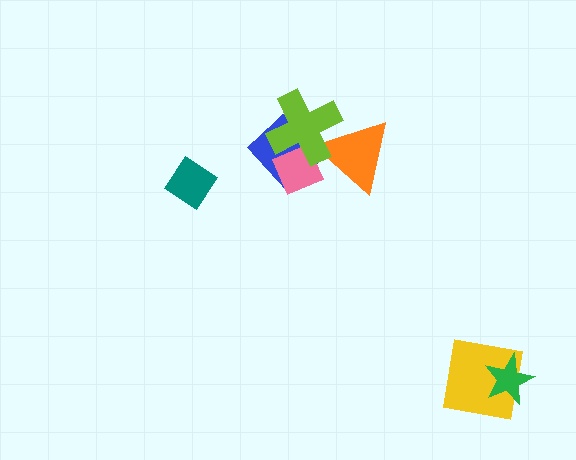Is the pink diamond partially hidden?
Yes, it is partially covered by another shape.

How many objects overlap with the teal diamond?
0 objects overlap with the teal diamond.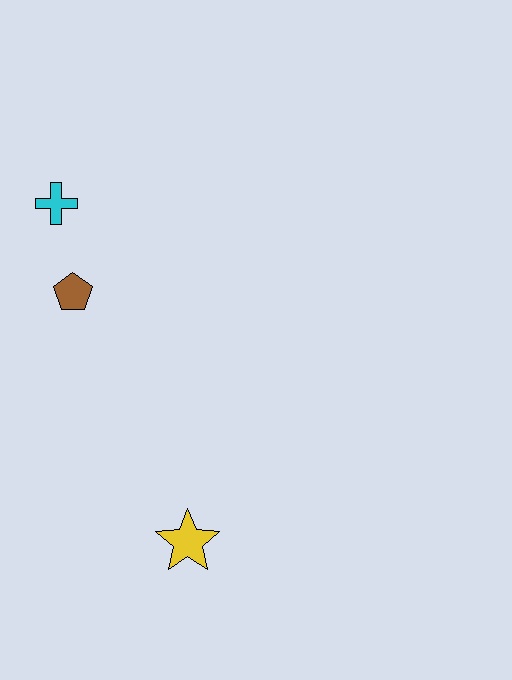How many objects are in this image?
There are 3 objects.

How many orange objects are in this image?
There are no orange objects.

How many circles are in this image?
There are no circles.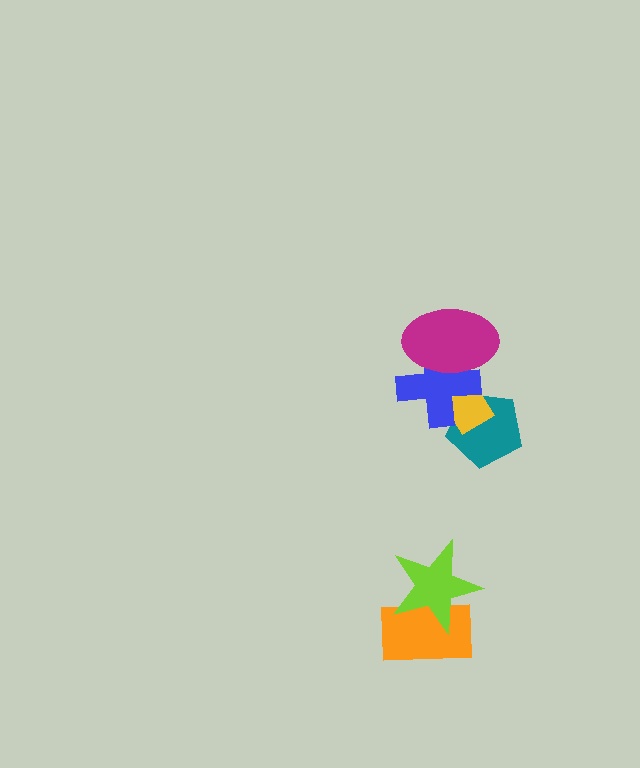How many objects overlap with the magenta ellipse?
1 object overlaps with the magenta ellipse.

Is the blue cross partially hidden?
Yes, it is partially covered by another shape.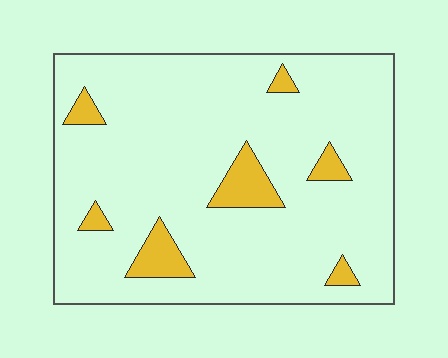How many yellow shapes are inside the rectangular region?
7.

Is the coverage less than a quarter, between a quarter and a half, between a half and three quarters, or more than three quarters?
Less than a quarter.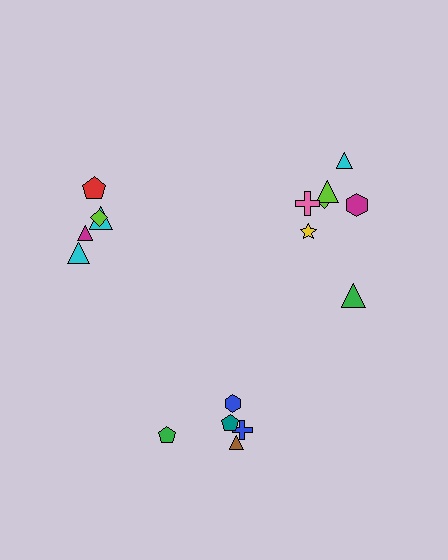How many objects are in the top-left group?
There are 5 objects.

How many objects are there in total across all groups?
There are 17 objects.